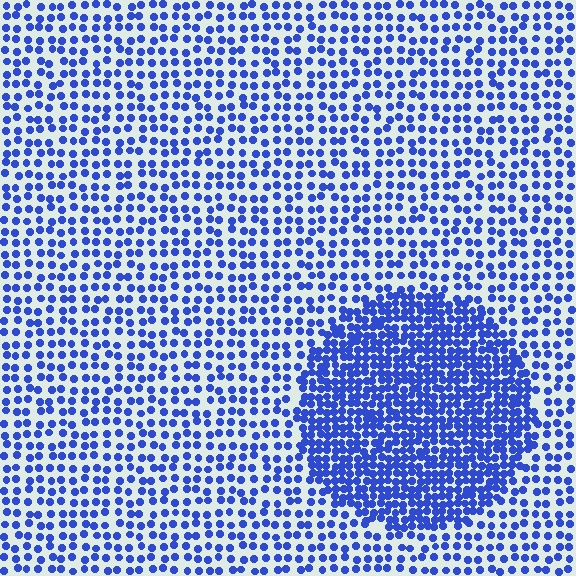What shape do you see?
I see a circle.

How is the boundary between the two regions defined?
The boundary is defined by a change in element density (approximately 2.1x ratio). All elements are the same color, size, and shape.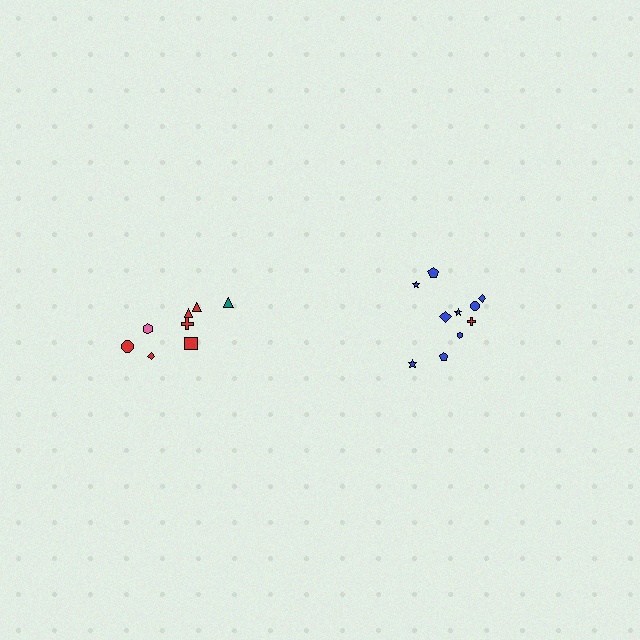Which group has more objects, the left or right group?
The right group.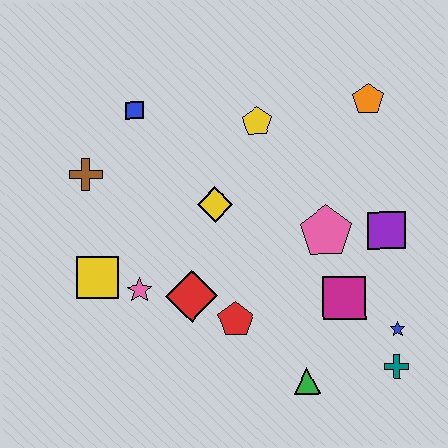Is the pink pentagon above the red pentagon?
Yes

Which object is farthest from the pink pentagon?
The brown cross is farthest from the pink pentagon.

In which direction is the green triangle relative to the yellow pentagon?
The green triangle is below the yellow pentagon.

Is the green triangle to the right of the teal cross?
No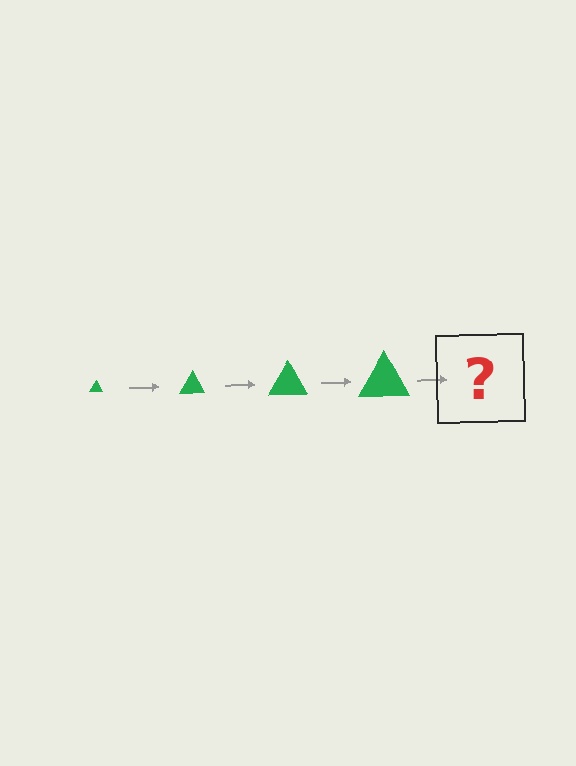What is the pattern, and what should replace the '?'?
The pattern is that the triangle gets progressively larger each step. The '?' should be a green triangle, larger than the previous one.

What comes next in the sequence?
The next element should be a green triangle, larger than the previous one.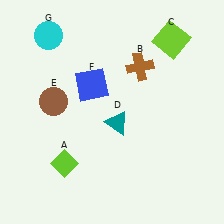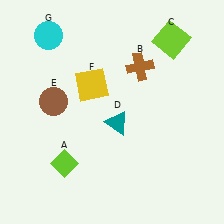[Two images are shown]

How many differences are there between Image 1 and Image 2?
There is 1 difference between the two images.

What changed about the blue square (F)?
In Image 1, F is blue. In Image 2, it changed to yellow.